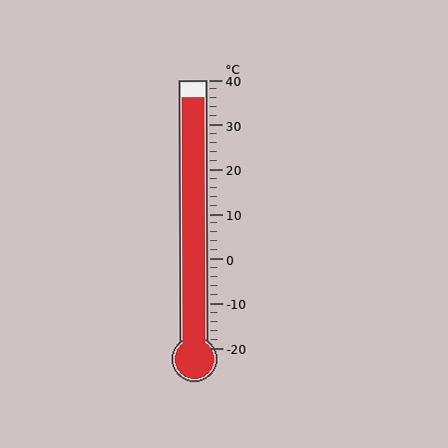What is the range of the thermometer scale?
The thermometer scale ranges from -20°C to 40°C.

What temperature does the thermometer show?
The thermometer shows approximately 36°C.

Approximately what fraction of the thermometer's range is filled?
The thermometer is filled to approximately 95% of its range.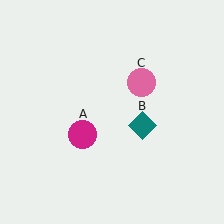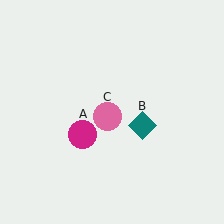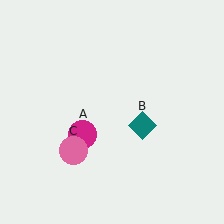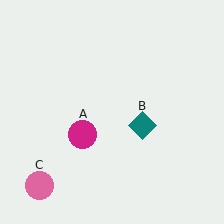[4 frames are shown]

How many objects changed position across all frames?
1 object changed position: pink circle (object C).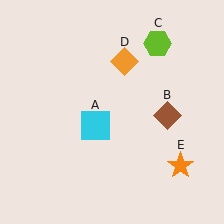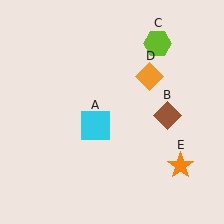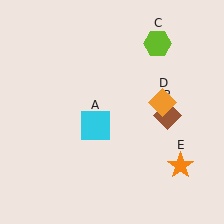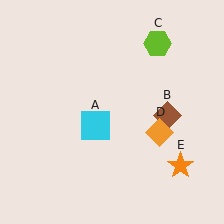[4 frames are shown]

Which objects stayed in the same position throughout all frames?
Cyan square (object A) and brown diamond (object B) and lime hexagon (object C) and orange star (object E) remained stationary.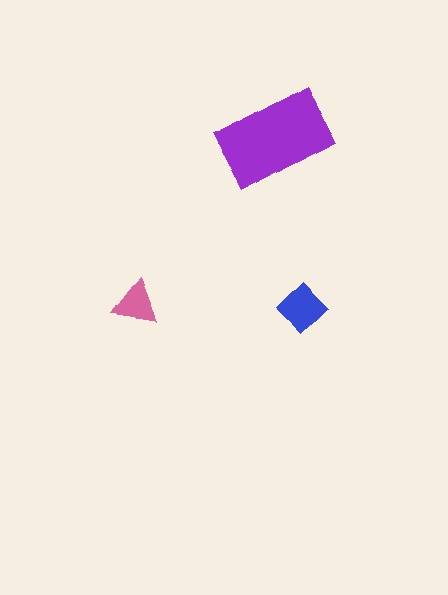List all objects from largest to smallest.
The purple rectangle, the blue diamond, the pink triangle.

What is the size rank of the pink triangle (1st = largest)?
3rd.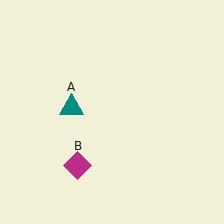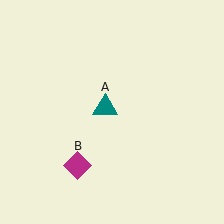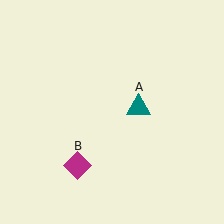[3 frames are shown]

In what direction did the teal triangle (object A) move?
The teal triangle (object A) moved right.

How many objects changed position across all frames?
1 object changed position: teal triangle (object A).